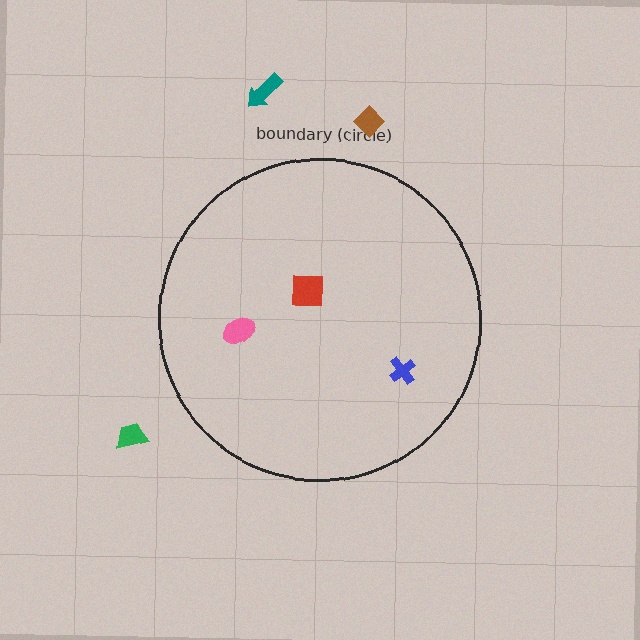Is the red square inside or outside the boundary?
Inside.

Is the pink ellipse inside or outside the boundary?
Inside.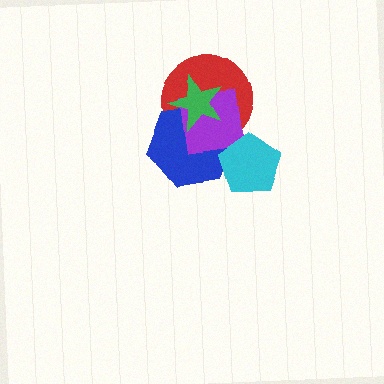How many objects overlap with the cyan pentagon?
2 objects overlap with the cyan pentagon.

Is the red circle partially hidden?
Yes, it is partially covered by another shape.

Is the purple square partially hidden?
Yes, it is partially covered by another shape.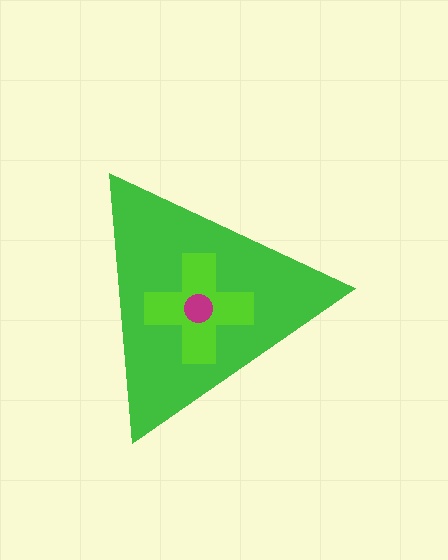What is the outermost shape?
The green triangle.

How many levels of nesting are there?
3.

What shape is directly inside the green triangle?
The lime cross.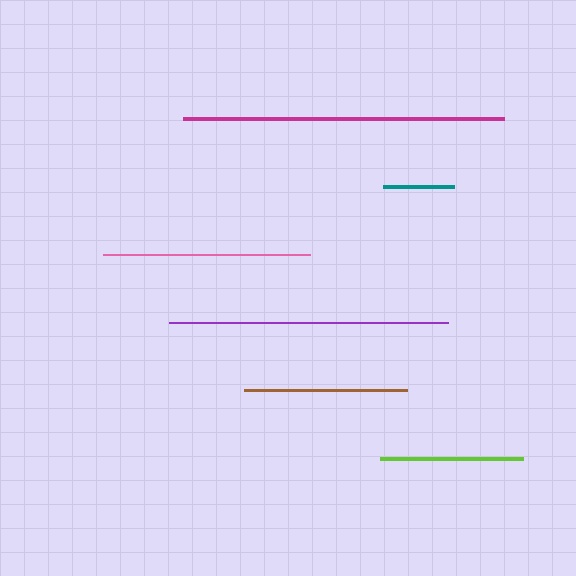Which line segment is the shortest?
The teal line is the shortest at approximately 71 pixels.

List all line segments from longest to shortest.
From longest to shortest: magenta, purple, pink, brown, lime, teal.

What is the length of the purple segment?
The purple segment is approximately 279 pixels long.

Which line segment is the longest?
The magenta line is the longest at approximately 321 pixels.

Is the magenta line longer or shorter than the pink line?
The magenta line is longer than the pink line.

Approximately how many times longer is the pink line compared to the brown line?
The pink line is approximately 1.3 times the length of the brown line.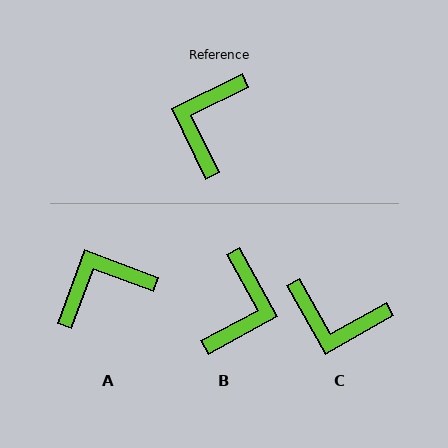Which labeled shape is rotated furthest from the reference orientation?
B, about 178 degrees away.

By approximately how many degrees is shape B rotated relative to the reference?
Approximately 178 degrees clockwise.